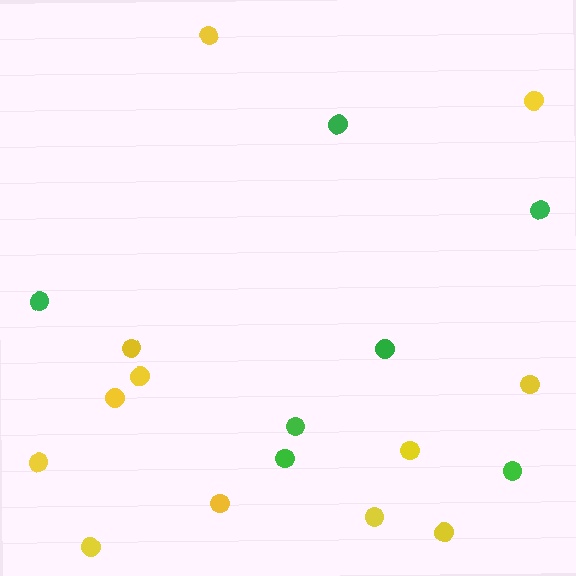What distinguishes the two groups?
There are 2 groups: one group of yellow circles (12) and one group of green circles (7).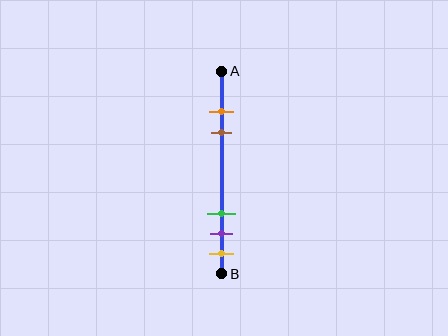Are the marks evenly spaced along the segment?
No, the marks are not evenly spaced.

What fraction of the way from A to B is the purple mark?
The purple mark is approximately 80% (0.8) of the way from A to B.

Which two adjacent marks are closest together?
The orange and brown marks are the closest adjacent pair.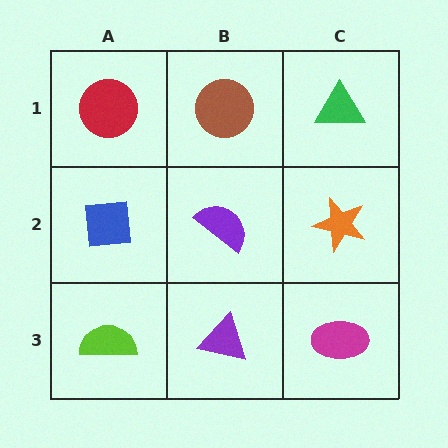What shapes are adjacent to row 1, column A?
A blue square (row 2, column A), a brown circle (row 1, column B).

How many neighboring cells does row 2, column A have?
3.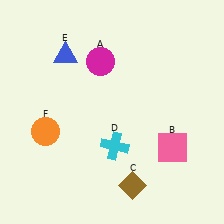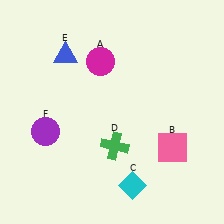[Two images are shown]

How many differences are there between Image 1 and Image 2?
There are 3 differences between the two images.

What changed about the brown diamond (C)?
In Image 1, C is brown. In Image 2, it changed to cyan.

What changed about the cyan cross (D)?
In Image 1, D is cyan. In Image 2, it changed to green.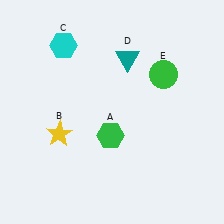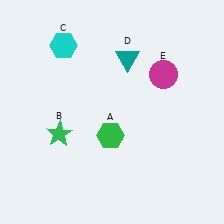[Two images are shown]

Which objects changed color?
B changed from yellow to green. E changed from green to magenta.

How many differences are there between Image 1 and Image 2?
There are 2 differences between the two images.